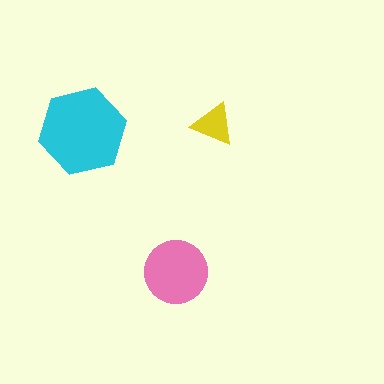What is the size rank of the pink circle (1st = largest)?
2nd.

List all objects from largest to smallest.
The cyan hexagon, the pink circle, the yellow triangle.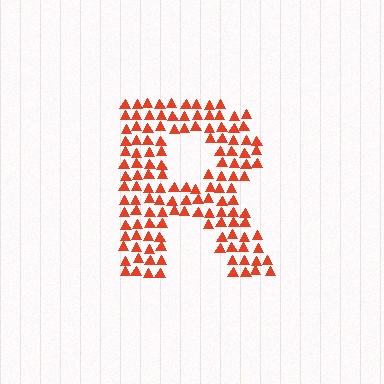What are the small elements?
The small elements are triangles.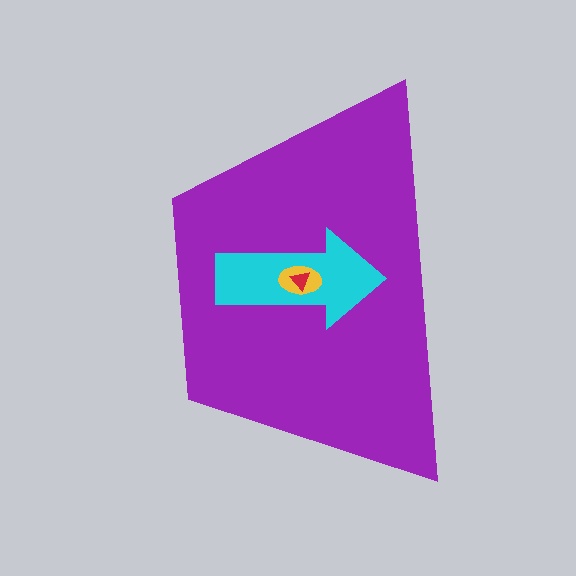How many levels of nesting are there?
4.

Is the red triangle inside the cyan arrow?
Yes.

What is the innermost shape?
The red triangle.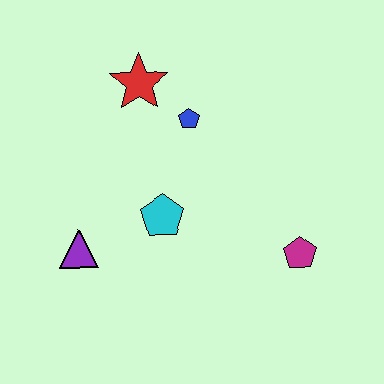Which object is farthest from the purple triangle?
The magenta pentagon is farthest from the purple triangle.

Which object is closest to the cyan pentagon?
The purple triangle is closest to the cyan pentagon.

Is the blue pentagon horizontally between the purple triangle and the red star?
No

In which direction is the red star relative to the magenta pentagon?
The red star is above the magenta pentagon.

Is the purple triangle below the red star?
Yes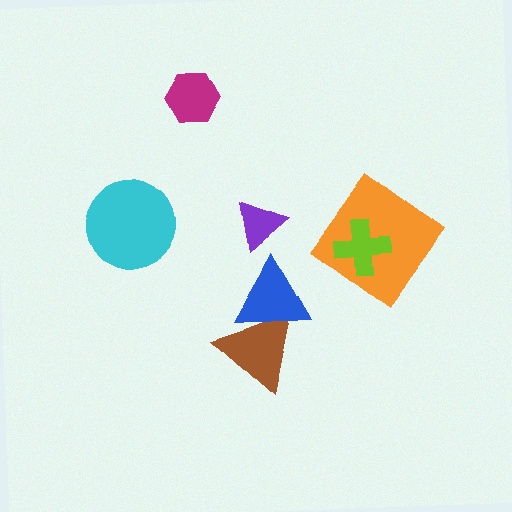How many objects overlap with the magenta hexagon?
0 objects overlap with the magenta hexagon.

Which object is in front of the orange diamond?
The lime cross is in front of the orange diamond.